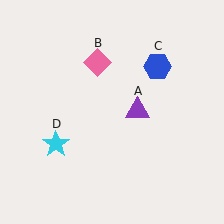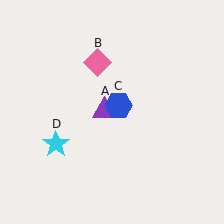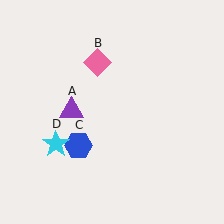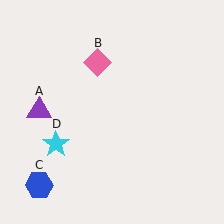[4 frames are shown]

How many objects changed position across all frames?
2 objects changed position: purple triangle (object A), blue hexagon (object C).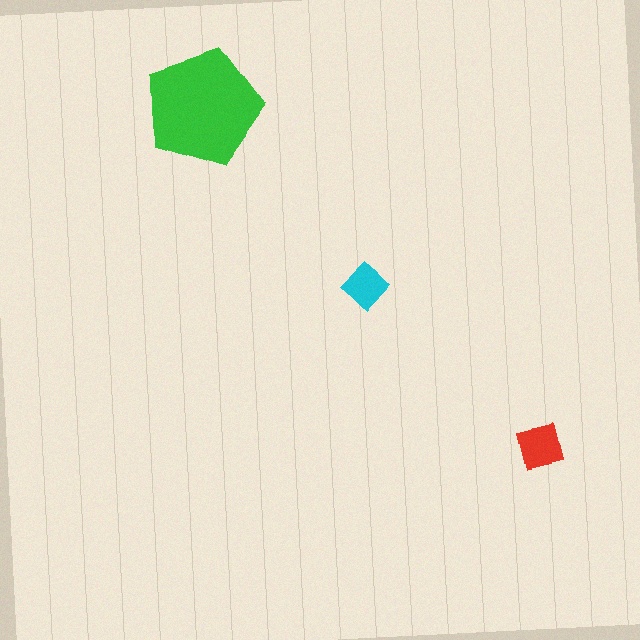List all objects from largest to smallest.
The green pentagon, the red square, the cyan diamond.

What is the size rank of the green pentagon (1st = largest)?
1st.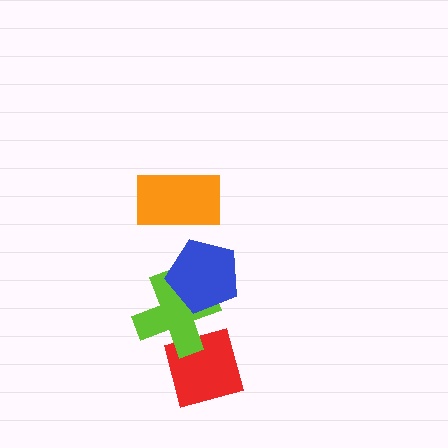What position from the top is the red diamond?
The red diamond is 4th from the top.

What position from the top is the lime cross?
The lime cross is 3rd from the top.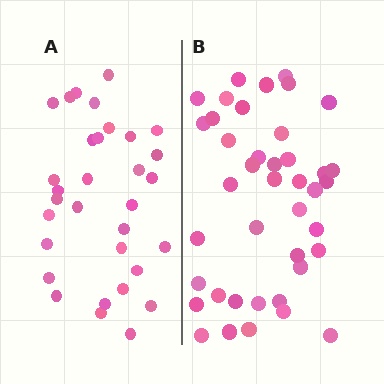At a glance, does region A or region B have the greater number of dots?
Region B (the right region) has more dots.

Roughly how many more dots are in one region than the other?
Region B has roughly 8 or so more dots than region A.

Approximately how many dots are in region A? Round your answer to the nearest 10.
About 30 dots. (The exact count is 32, which rounds to 30.)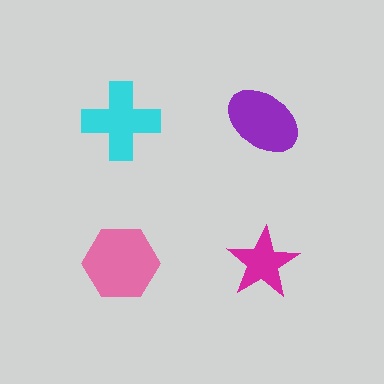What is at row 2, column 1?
A pink hexagon.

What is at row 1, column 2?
A purple ellipse.